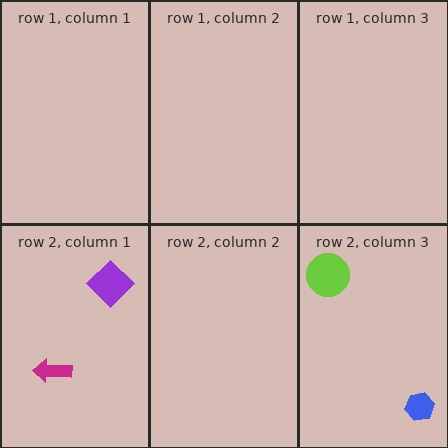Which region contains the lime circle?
The row 2, column 3 region.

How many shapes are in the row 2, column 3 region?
2.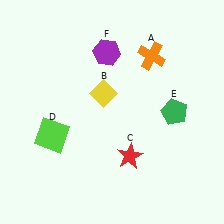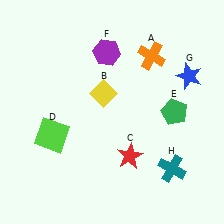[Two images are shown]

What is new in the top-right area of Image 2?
A blue star (G) was added in the top-right area of Image 2.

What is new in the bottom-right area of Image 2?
A teal cross (H) was added in the bottom-right area of Image 2.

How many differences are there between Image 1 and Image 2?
There are 2 differences between the two images.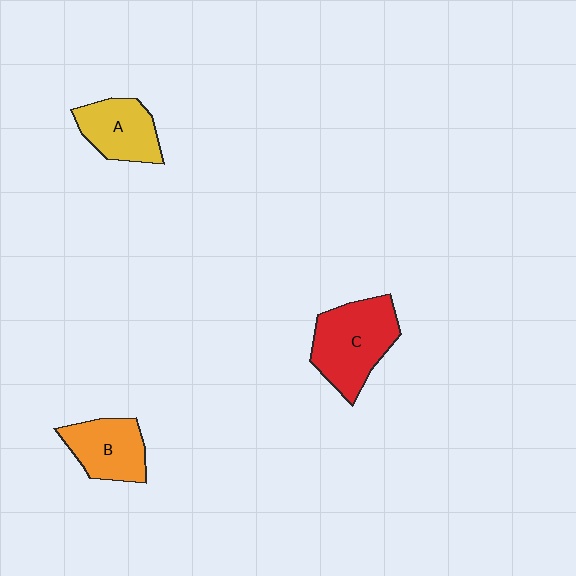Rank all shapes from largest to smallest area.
From largest to smallest: C (red), B (orange), A (yellow).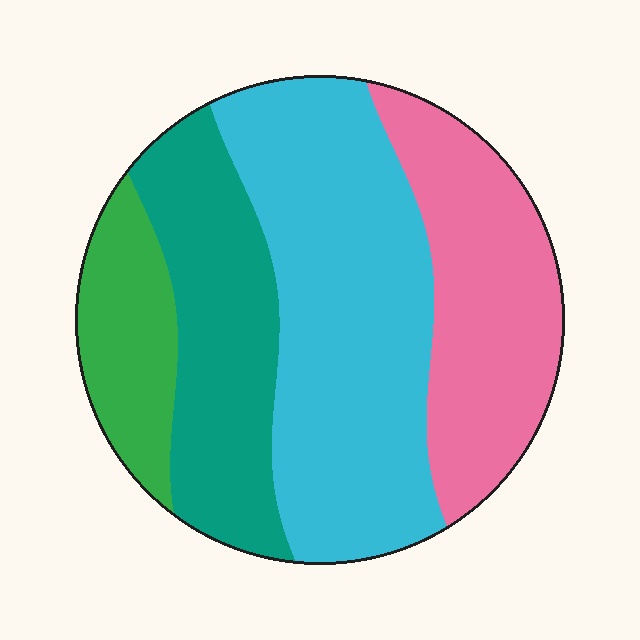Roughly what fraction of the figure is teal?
Teal takes up about one quarter (1/4) of the figure.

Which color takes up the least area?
Green, at roughly 10%.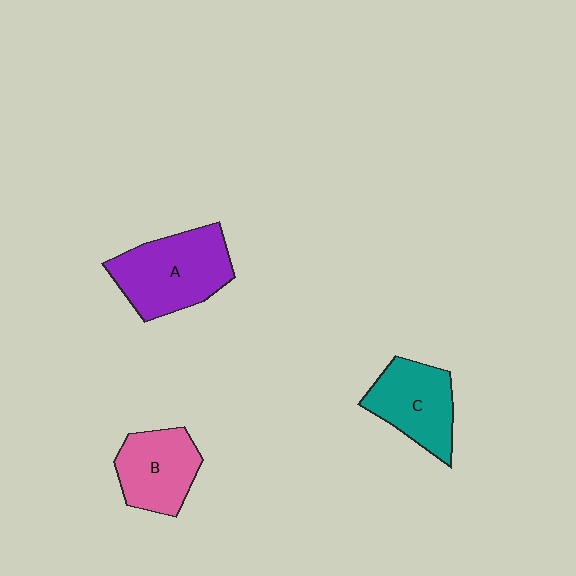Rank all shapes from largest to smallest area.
From largest to smallest: A (purple), C (teal), B (pink).